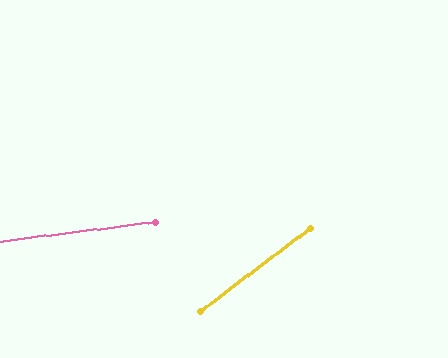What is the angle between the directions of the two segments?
Approximately 30 degrees.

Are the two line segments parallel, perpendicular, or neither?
Neither parallel nor perpendicular — they differ by about 30°.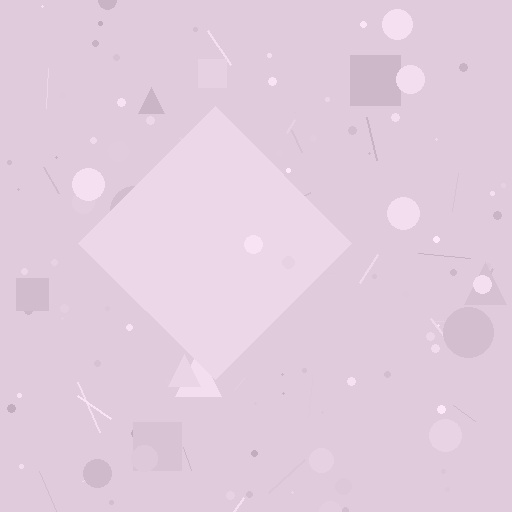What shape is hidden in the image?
A diamond is hidden in the image.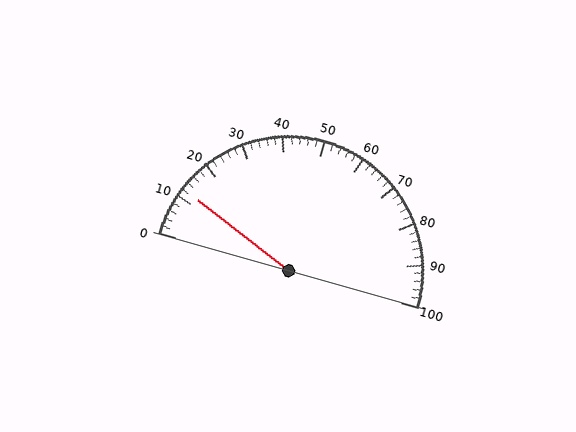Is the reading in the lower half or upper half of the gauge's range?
The reading is in the lower half of the range (0 to 100).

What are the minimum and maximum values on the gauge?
The gauge ranges from 0 to 100.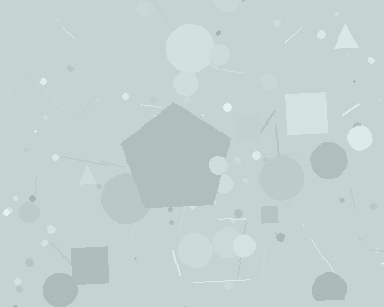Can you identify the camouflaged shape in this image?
The camouflaged shape is a pentagon.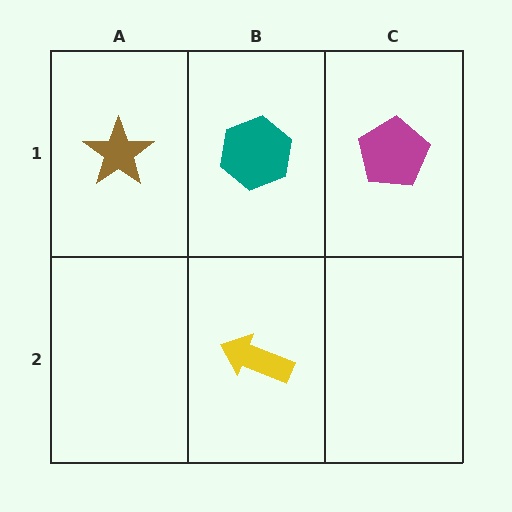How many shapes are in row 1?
3 shapes.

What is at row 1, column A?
A brown star.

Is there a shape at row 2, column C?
No, that cell is empty.